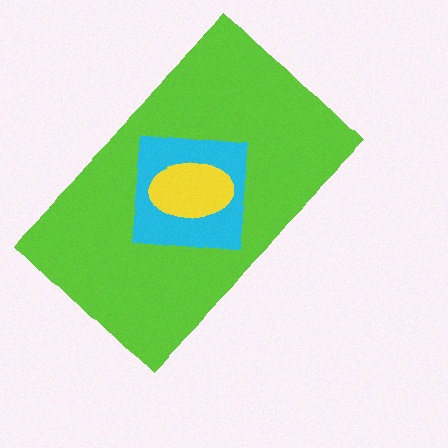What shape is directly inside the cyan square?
The yellow ellipse.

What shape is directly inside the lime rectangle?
The cyan square.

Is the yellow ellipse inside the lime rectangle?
Yes.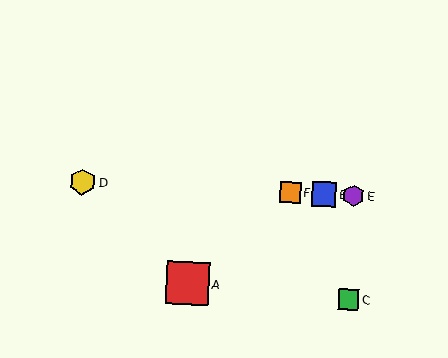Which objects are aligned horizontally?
Objects B, D, E, F are aligned horizontally.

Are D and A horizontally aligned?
No, D is at y≈182 and A is at y≈283.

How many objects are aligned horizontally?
4 objects (B, D, E, F) are aligned horizontally.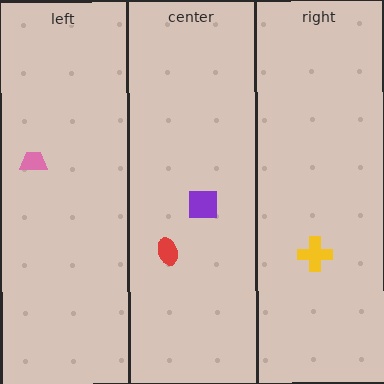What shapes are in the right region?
The yellow cross.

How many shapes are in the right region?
1.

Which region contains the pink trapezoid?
The left region.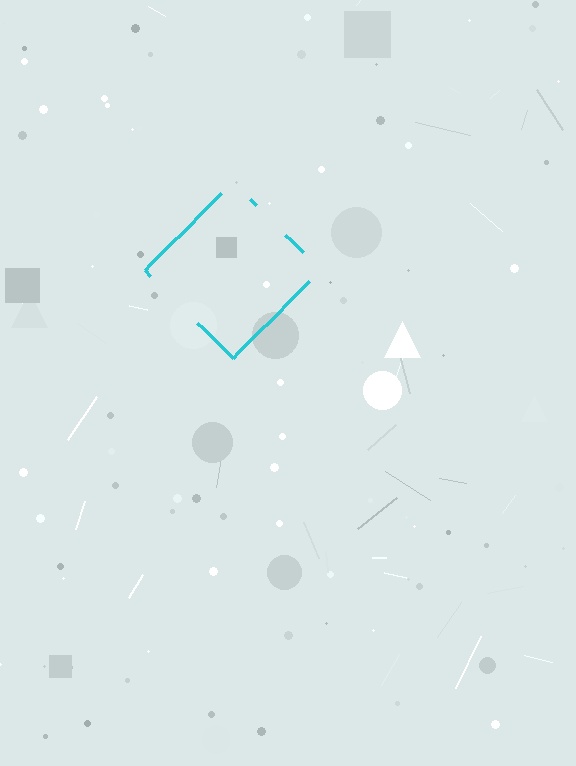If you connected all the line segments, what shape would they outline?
They would outline a diamond.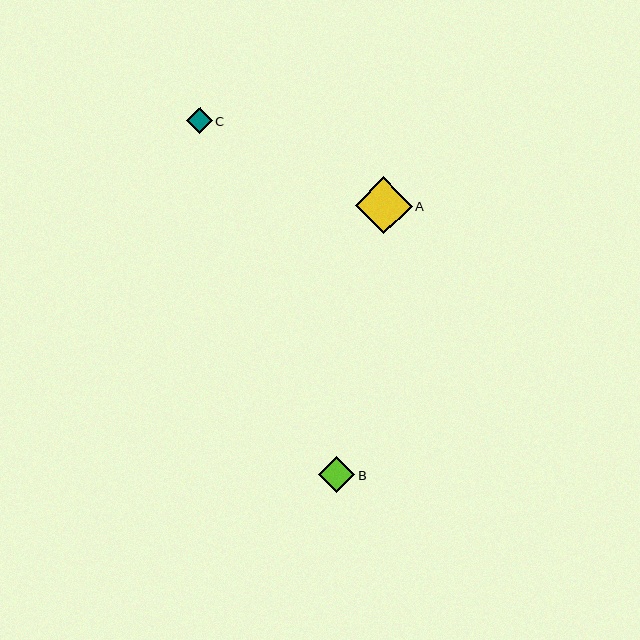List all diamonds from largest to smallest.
From largest to smallest: A, B, C.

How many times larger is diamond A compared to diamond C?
Diamond A is approximately 2.2 times the size of diamond C.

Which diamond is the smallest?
Diamond C is the smallest with a size of approximately 26 pixels.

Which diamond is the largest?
Diamond A is the largest with a size of approximately 57 pixels.